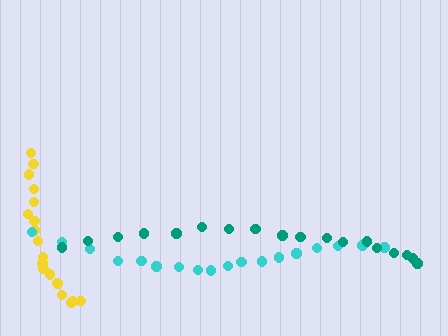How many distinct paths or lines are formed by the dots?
There are 3 distinct paths.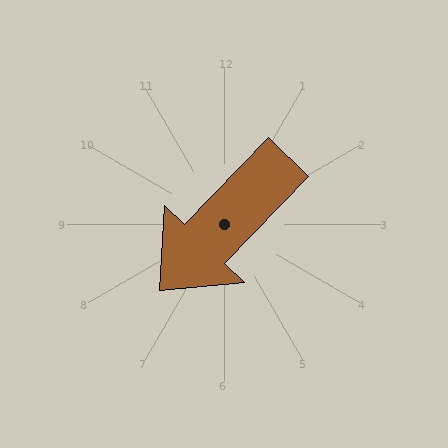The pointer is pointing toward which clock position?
Roughly 7 o'clock.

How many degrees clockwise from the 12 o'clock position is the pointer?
Approximately 224 degrees.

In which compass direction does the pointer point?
Southwest.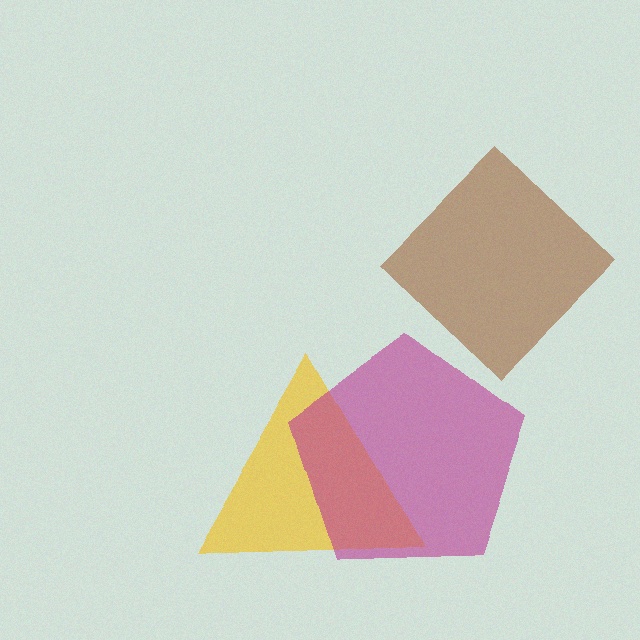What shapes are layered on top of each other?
The layered shapes are: a yellow triangle, a magenta pentagon, a brown diamond.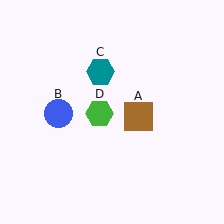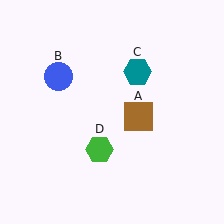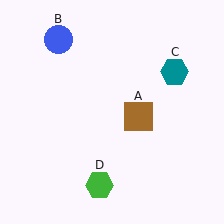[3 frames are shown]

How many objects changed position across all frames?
3 objects changed position: blue circle (object B), teal hexagon (object C), green hexagon (object D).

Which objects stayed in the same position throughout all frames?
Brown square (object A) remained stationary.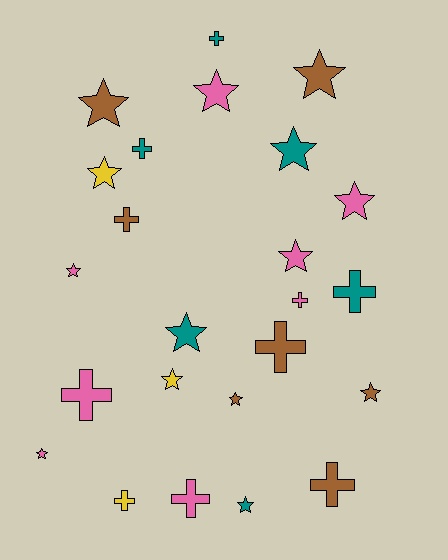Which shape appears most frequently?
Star, with 14 objects.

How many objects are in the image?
There are 24 objects.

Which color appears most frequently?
Pink, with 8 objects.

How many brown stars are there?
There are 4 brown stars.